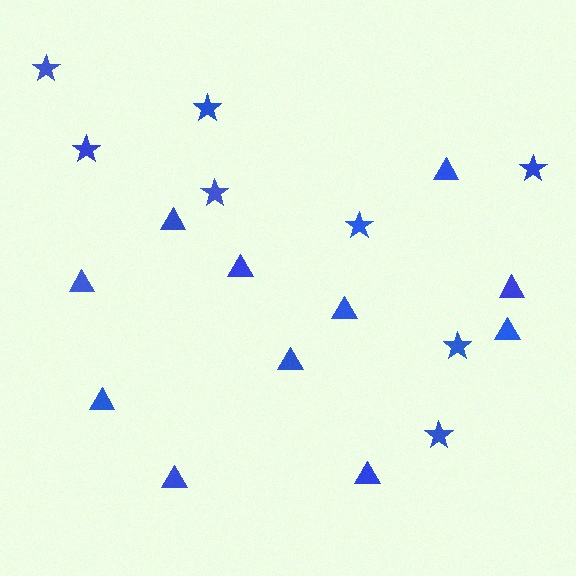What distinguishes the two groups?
There are 2 groups: one group of stars (8) and one group of triangles (11).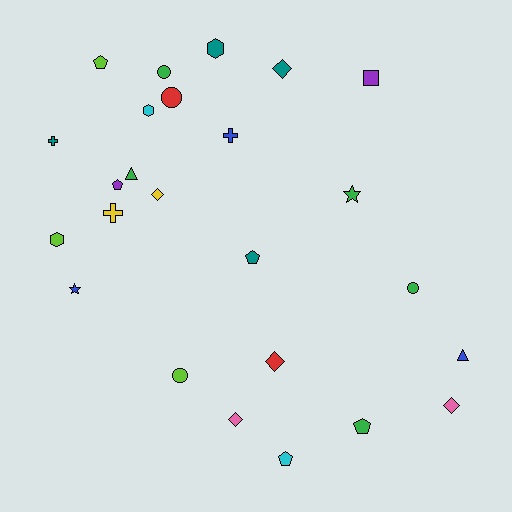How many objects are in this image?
There are 25 objects.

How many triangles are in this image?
There are 2 triangles.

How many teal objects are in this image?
There are 4 teal objects.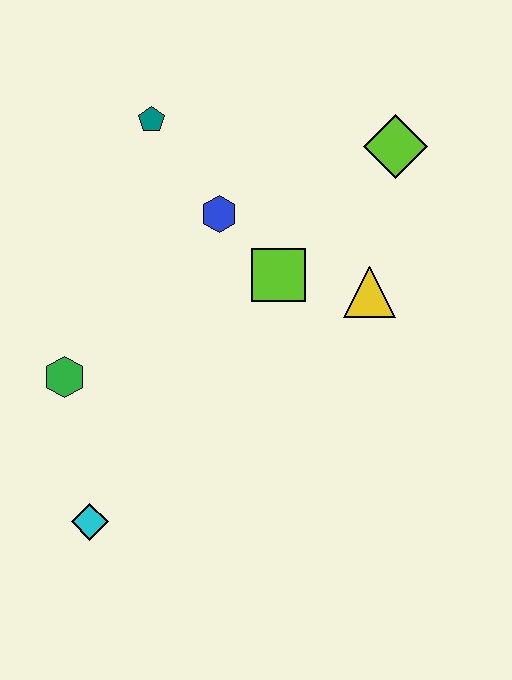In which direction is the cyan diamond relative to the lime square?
The cyan diamond is below the lime square.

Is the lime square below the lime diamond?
Yes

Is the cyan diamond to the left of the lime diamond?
Yes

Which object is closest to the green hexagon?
The cyan diamond is closest to the green hexagon.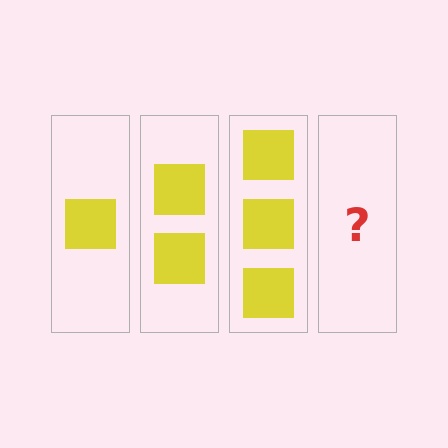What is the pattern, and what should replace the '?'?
The pattern is that each step adds one more square. The '?' should be 4 squares.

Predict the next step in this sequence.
The next step is 4 squares.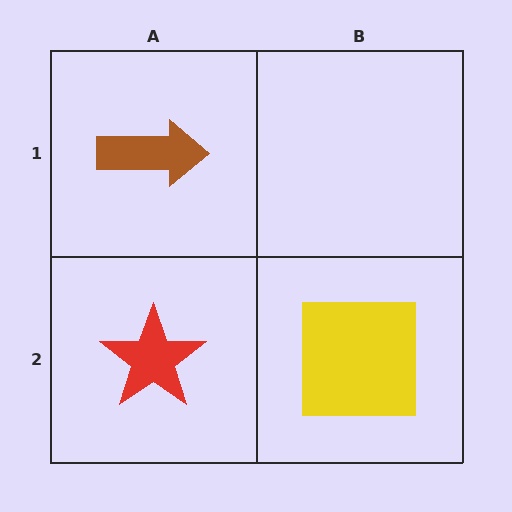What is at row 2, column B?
A yellow square.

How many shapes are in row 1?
1 shape.